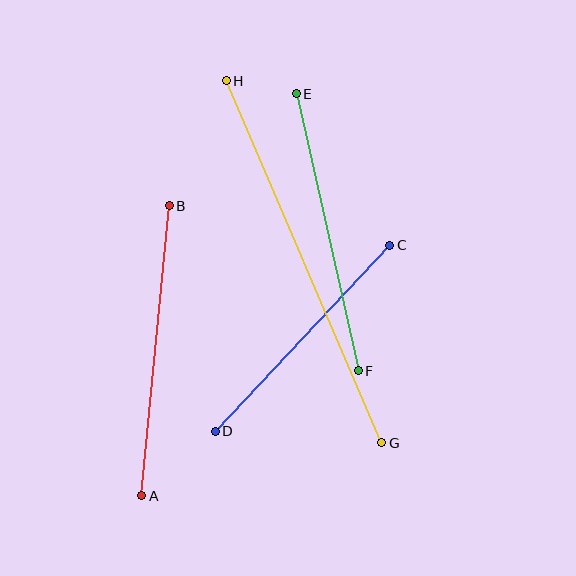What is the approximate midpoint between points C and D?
The midpoint is at approximately (302, 338) pixels.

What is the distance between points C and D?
The distance is approximately 255 pixels.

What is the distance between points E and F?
The distance is approximately 284 pixels.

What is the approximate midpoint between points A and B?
The midpoint is at approximately (155, 351) pixels.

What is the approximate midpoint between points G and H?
The midpoint is at approximately (304, 262) pixels.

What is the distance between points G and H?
The distance is approximately 394 pixels.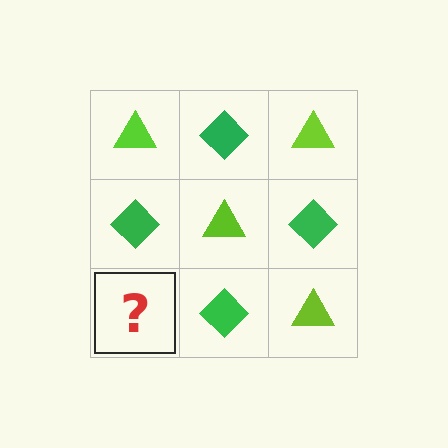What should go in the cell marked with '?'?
The missing cell should contain a lime triangle.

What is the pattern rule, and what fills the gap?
The rule is that it alternates lime triangle and green diamond in a checkerboard pattern. The gap should be filled with a lime triangle.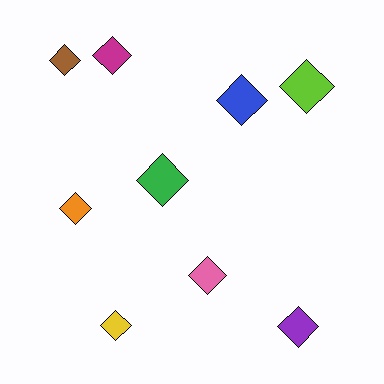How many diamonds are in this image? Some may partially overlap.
There are 9 diamonds.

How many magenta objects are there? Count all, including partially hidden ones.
There is 1 magenta object.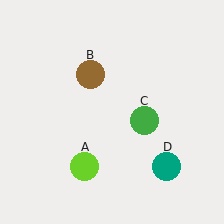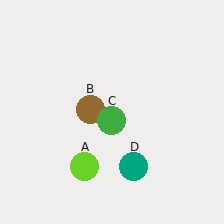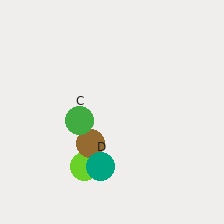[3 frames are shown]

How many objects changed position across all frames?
3 objects changed position: brown circle (object B), green circle (object C), teal circle (object D).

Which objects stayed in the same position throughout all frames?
Lime circle (object A) remained stationary.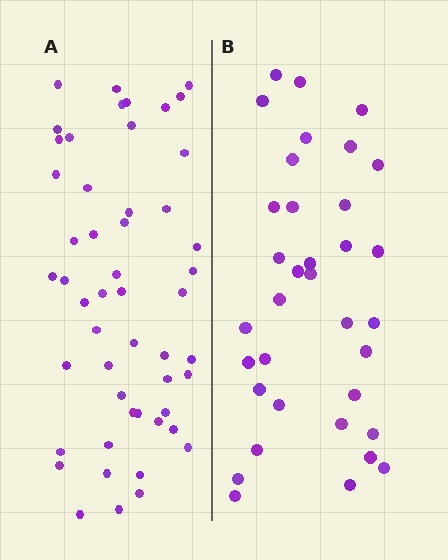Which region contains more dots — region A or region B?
Region A (the left region) has more dots.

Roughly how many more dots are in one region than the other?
Region A has approximately 15 more dots than region B.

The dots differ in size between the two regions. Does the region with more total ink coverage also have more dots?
No. Region B has more total ink coverage because its dots are larger, but region A actually contains more individual dots. Total area can be misleading — the number of items is what matters here.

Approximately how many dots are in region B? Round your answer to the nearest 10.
About 40 dots. (The exact count is 35, which rounds to 40.)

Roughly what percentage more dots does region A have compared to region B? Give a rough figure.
About 45% more.